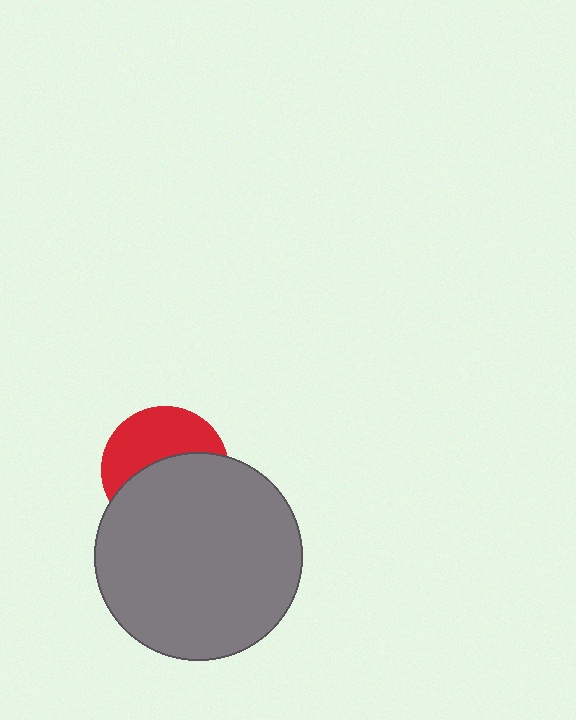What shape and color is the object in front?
The object in front is a gray circle.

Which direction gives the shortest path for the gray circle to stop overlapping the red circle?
Moving down gives the shortest separation.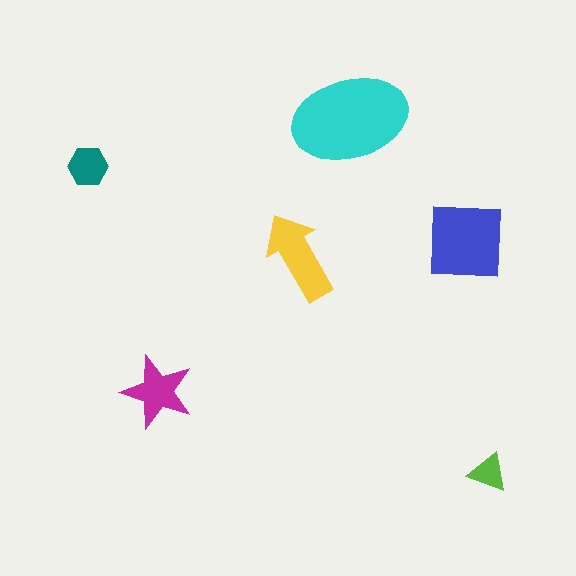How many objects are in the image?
There are 6 objects in the image.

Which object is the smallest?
The lime triangle.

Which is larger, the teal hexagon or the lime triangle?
The teal hexagon.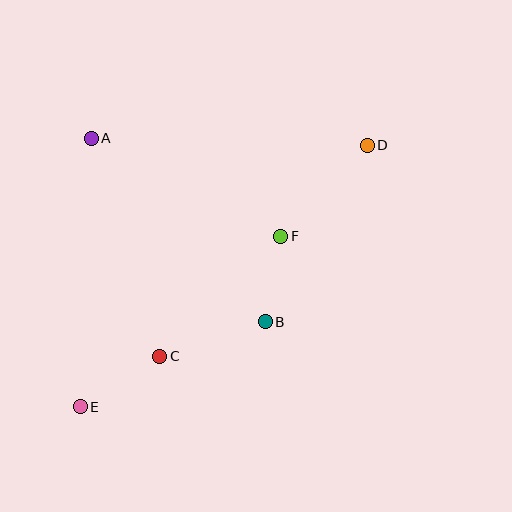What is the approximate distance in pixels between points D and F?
The distance between D and F is approximately 126 pixels.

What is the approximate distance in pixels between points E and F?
The distance between E and F is approximately 263 pixels.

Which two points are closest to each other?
Points B and F are closest to each other.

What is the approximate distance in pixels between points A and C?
The distance between A and C is approximately 229 pixels.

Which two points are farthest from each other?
Points D and E are farthest from each other.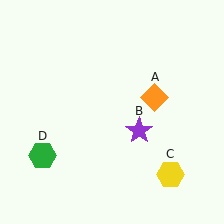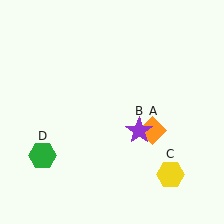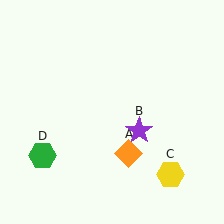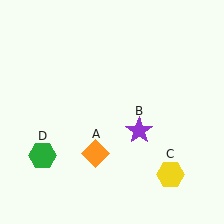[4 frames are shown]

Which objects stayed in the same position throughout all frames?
Purple star (object B) and yellow hexagon (object C) and green hexagon (object D) remained stationary.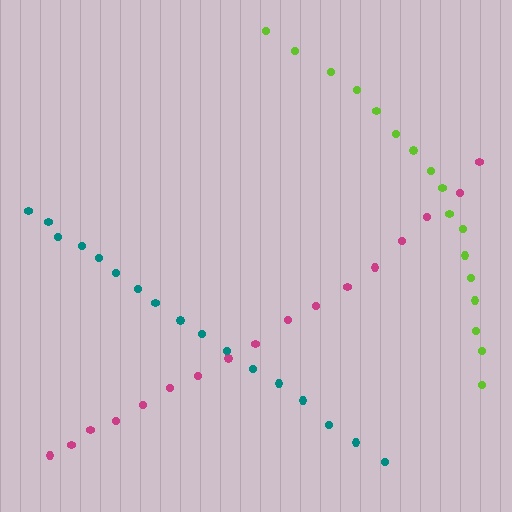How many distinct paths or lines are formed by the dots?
There are 3 distinct paths.